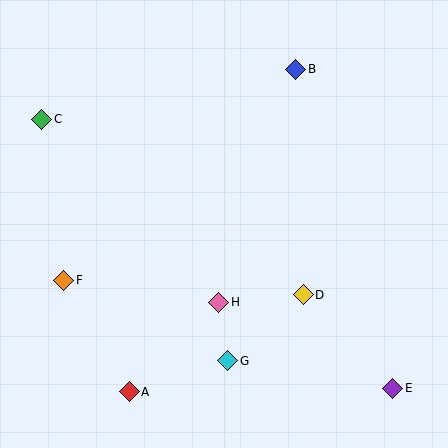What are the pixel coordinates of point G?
Point G is at (228, 361).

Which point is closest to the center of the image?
Point H at (219, 302) is closest to the center.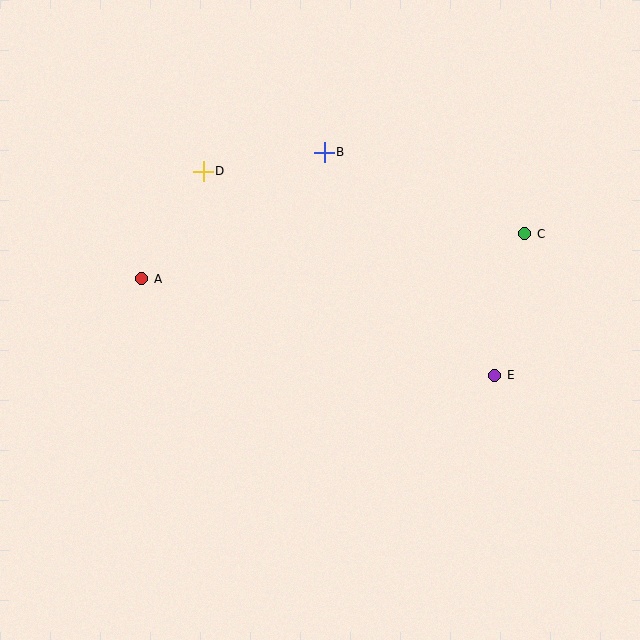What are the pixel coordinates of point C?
Point C is at (525, 234).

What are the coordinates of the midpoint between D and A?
The midpoint between D and A is at (173, 225).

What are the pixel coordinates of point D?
Point D is at (203, 171).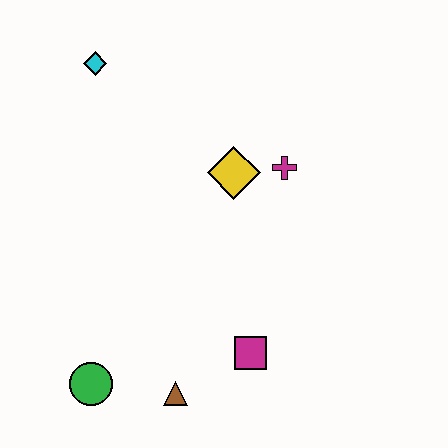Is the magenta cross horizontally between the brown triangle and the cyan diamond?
No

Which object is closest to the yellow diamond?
The magenta cross is closest to the yellow diamond.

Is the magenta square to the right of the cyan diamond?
Yes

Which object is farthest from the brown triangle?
The cyan diamond is farthest from the brown triangle.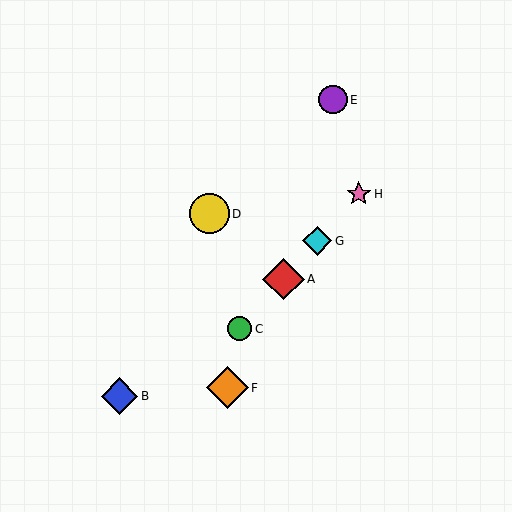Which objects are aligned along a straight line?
Objects A, C, G, H are aligned along a straight line.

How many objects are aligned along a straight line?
4 objects (A, C, G, H) are aligned along a straight line.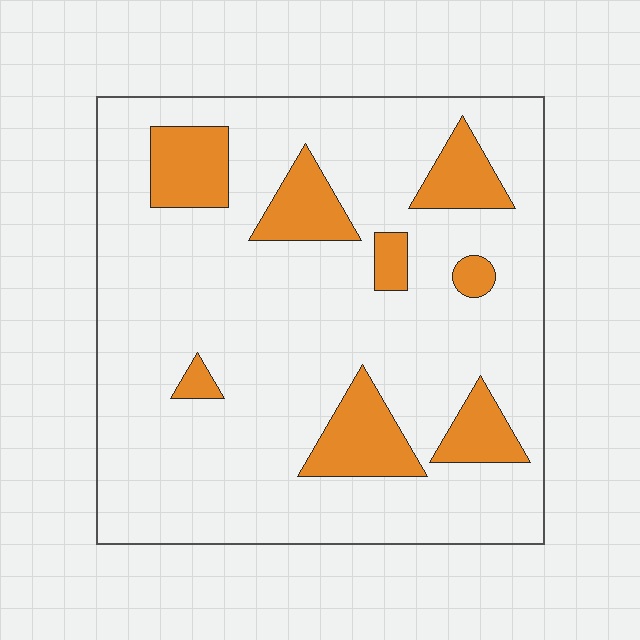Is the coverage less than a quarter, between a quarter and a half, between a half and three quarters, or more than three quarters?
Less than a quarter.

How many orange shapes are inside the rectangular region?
8.